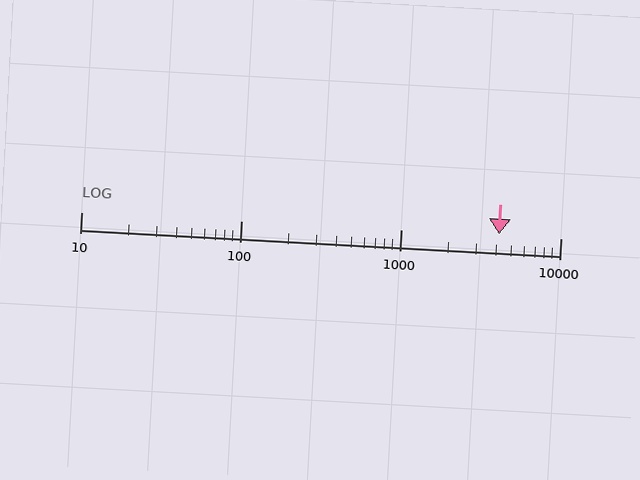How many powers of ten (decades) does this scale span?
The scale spans 3 decades, from 10 to 10000.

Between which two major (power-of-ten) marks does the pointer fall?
The pointer is between 1000 and 10000.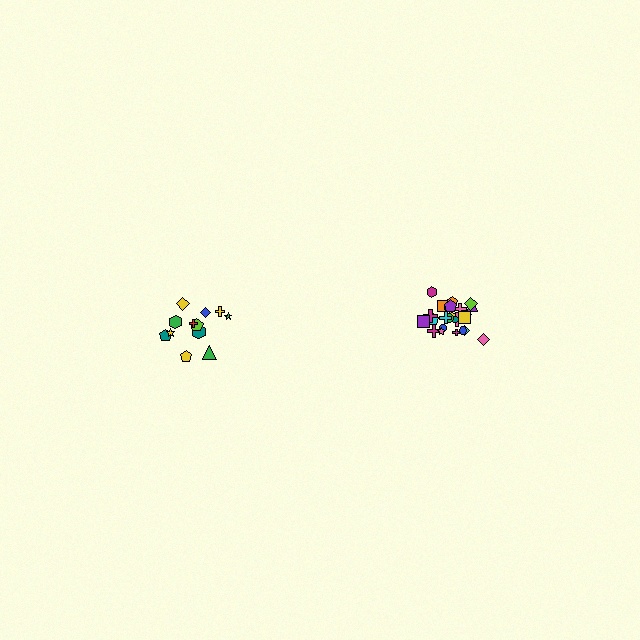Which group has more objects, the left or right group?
The right group.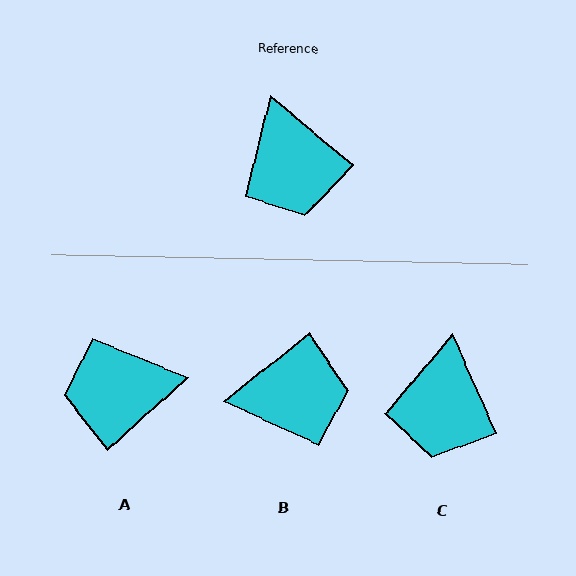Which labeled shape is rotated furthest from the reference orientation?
A, about 98 degrees away.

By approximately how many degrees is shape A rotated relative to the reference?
Approximately 98 degrees clockwise.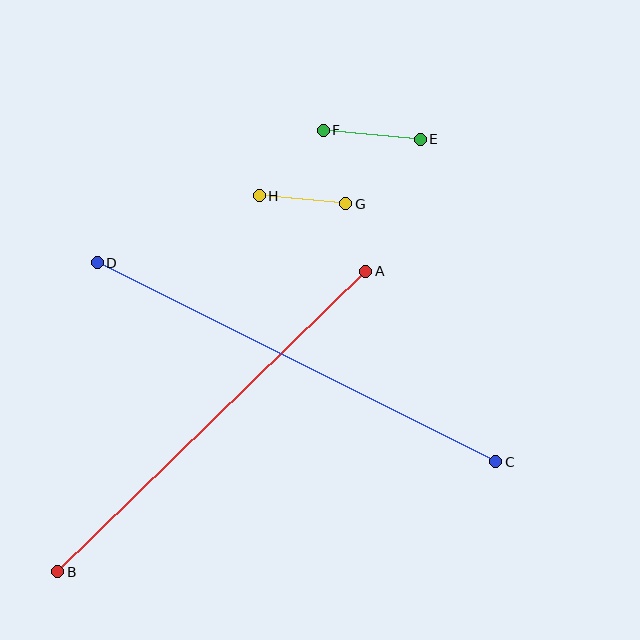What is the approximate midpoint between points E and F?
The midpoint is at approximately (372, 135) pixels.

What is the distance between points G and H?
The distance is approximately 86 pixels.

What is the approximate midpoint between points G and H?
The midpoint is at approximately (302, 200) pixels.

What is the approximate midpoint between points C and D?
The midpoint is at approximately (296, 362) pixels.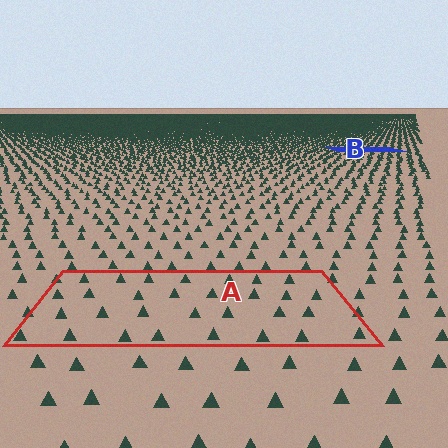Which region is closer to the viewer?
Region A is closer. The texture elements there are larger and more spread out.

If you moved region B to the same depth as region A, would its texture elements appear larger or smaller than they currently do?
They would appear larger. At a closer depth, the same texture elements are projected at a bigger on-screen size.